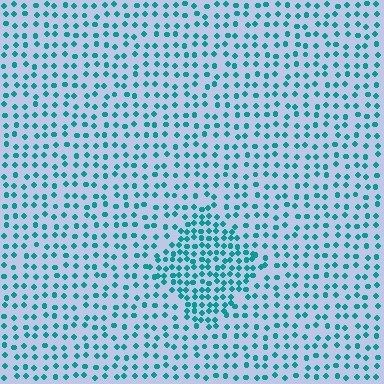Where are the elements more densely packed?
The elements are more densely packed inside the diamond boundary.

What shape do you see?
I see a diamond.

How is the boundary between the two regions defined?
The boundary is defined by a change in element density (approximately 1.9x ratio). All elements are the same color, size, and shape.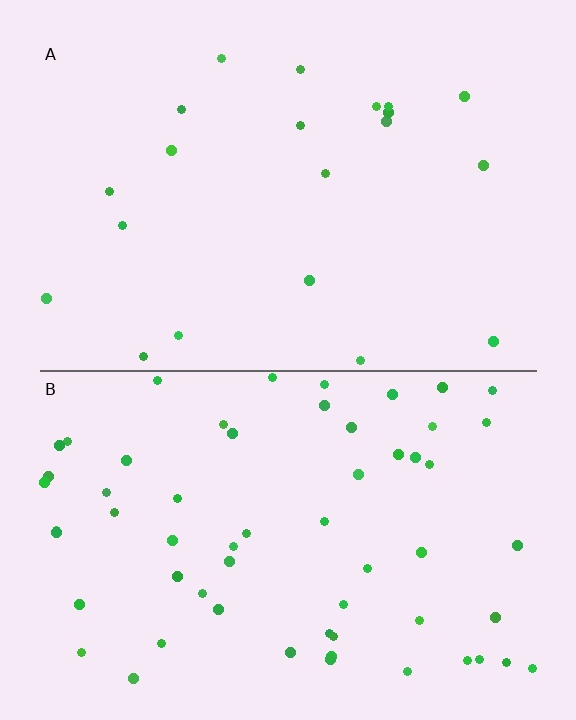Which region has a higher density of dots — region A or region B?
B (the bottom).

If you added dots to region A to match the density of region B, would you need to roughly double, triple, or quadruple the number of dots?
Approximately triple.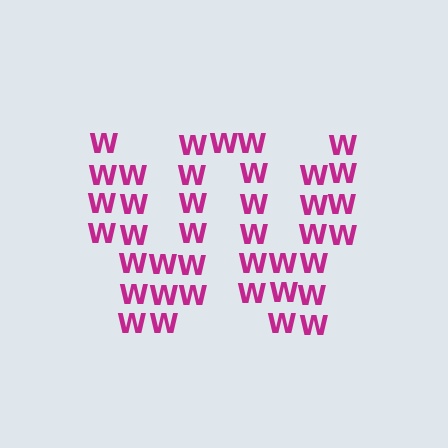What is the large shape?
The large shape is the letter W.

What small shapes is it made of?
It is made of small letter W's.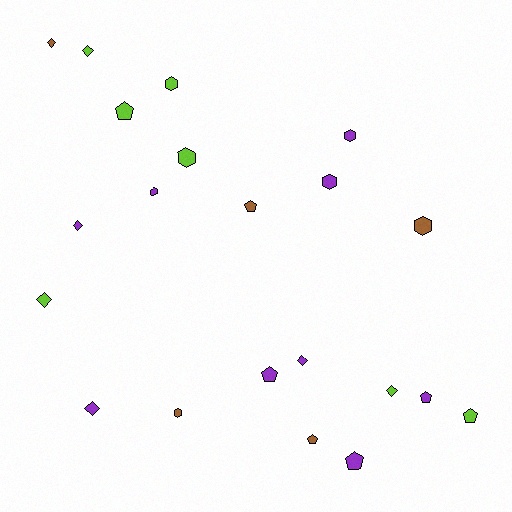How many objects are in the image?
There are 21 objects.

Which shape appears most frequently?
Diamond, with 7 objects.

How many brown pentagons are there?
There are 2 brown pentagons.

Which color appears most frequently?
Purple, with 9 objects.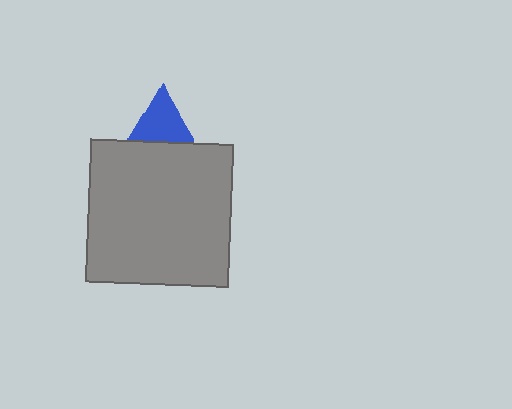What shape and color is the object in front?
The object in front is a gray square.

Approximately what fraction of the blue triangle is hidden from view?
Roughly 41% of the blue triangle is hidden behind the gray square.